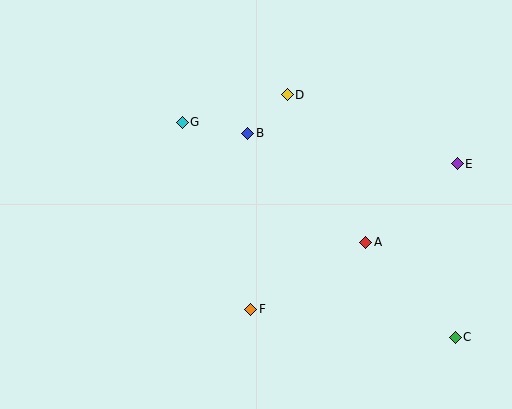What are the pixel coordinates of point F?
Point F is at (251, 309).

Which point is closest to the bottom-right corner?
Point C is closest to the bottom-right corner.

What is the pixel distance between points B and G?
The distance between B and G is 67 pixels.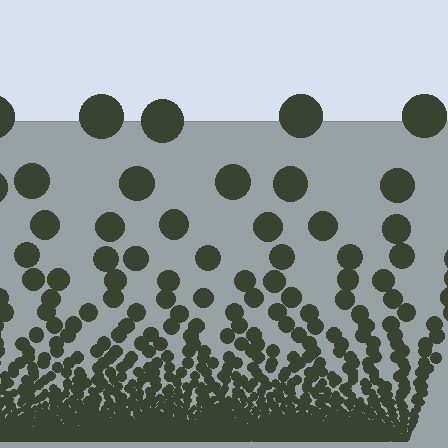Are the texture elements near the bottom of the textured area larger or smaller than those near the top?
Smaller. The gradient is inverted — elements near the bottom are smaller and denser.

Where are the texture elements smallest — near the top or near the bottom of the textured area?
Near the bottom.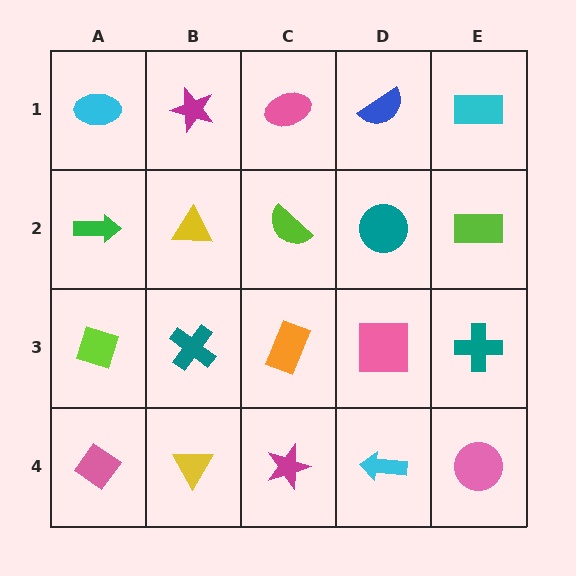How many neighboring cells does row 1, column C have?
3.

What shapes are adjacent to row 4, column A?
A lime diamond (row 3, column A), a yellow triangle (row 4, column B).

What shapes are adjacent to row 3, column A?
A green arrow (row 2, column A), a pink diamond (row 4, column A), a teal cross (row 3, column B).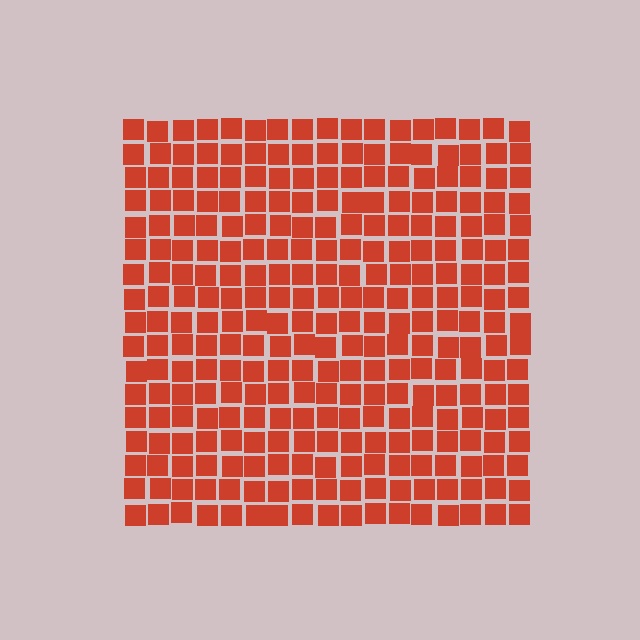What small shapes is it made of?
It is made of small squares.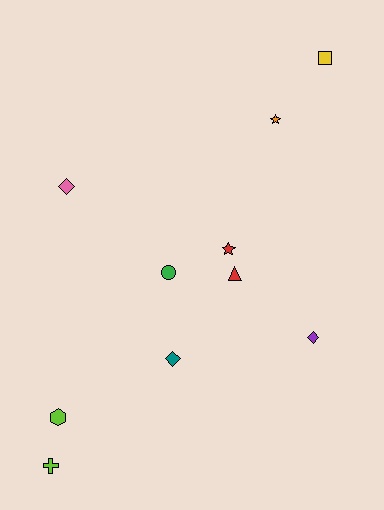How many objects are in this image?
There are 10 objects.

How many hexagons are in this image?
There is 1 hexagon.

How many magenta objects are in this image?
There are no magenta objects.